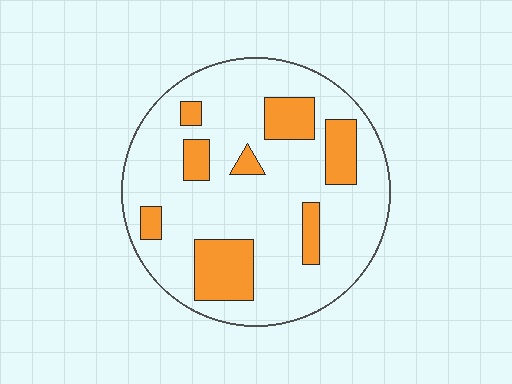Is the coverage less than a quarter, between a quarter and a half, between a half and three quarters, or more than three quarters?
Less than a quarter.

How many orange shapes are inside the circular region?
8.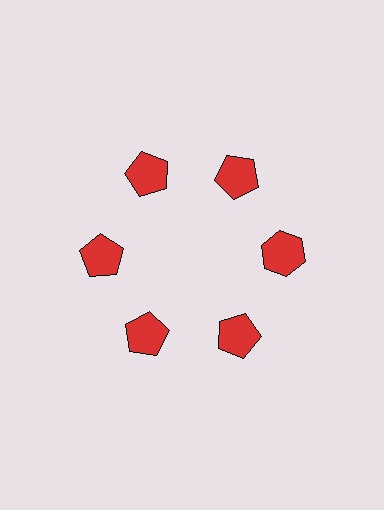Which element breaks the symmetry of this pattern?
The red hexagon at roughly the 3 o'clock position breaks the symmetry. All other shapes are red pentagons.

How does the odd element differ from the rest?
It has a different shape: hexagon instead of pentagon.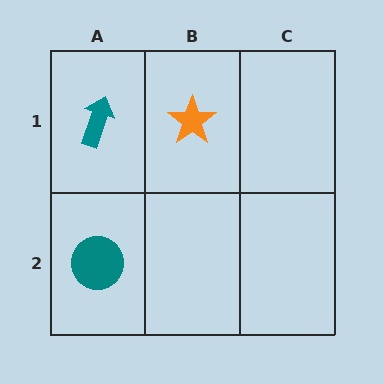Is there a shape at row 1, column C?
No, that cell is empty.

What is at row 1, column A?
A teal arrow.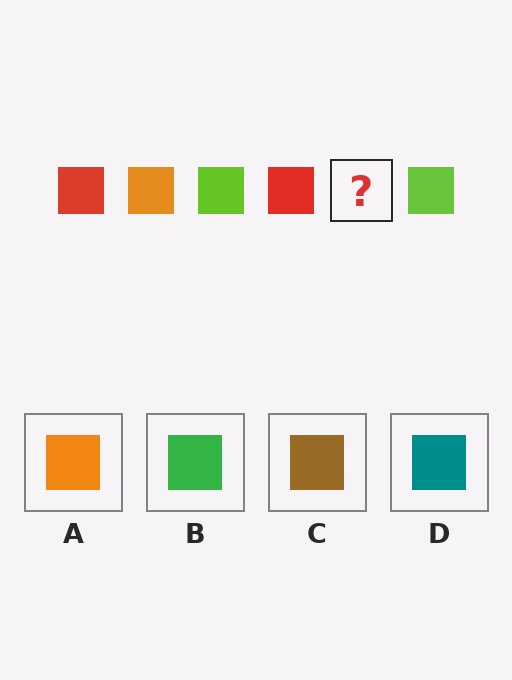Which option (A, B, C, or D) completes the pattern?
A.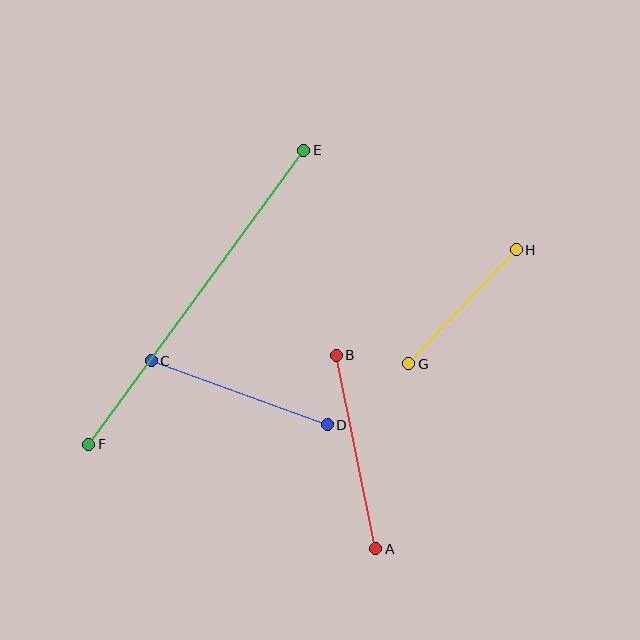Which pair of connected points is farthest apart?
Points E and F are farthest apart.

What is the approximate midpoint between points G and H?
The midpoint is at approximately (462, 307) pixels.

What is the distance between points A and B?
The distance is approximately 198 pixels.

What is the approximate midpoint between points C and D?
The midpoint is at approximately (239, 393) pixels.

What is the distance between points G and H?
The distance is approximately 157 pixels.